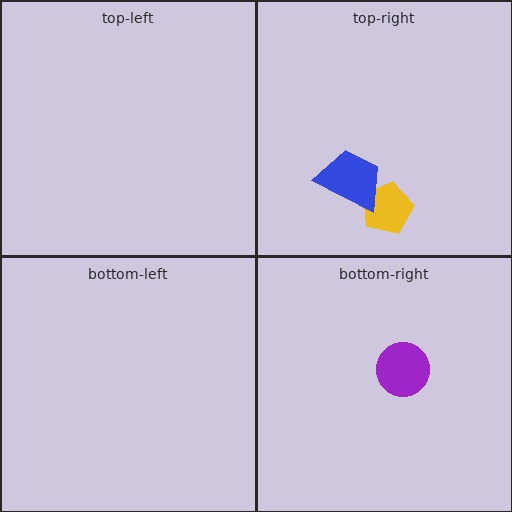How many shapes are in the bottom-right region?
1.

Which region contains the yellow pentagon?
The top-right region.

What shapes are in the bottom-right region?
The purple circle.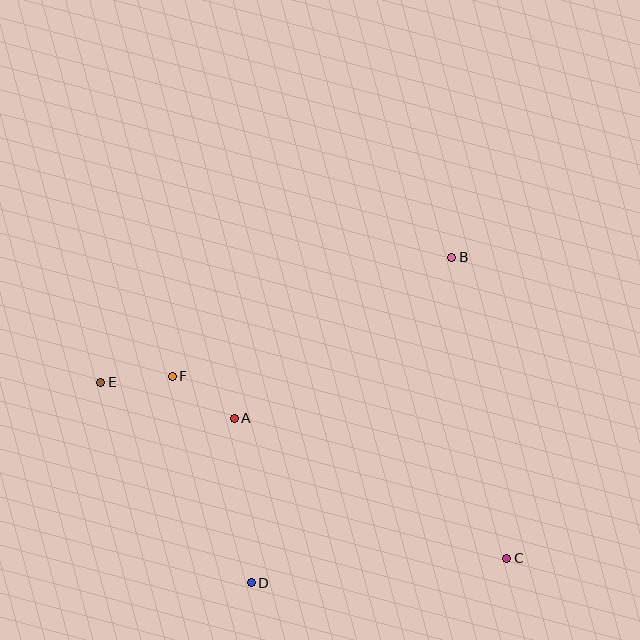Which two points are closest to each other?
Points E and F are closest to each other.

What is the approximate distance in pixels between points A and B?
The distance between A and B is approximately 270 pixels.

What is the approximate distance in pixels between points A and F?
The distance between A and F is approximately 75 pixels.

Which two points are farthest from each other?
Points C and E are farthest from each other.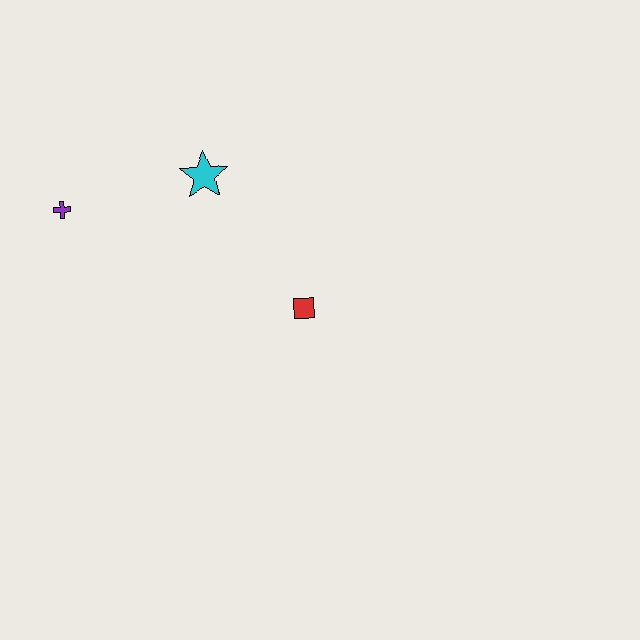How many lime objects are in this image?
There are no lime objects.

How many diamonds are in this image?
There are no diamonds.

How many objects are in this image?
There are 3 objects.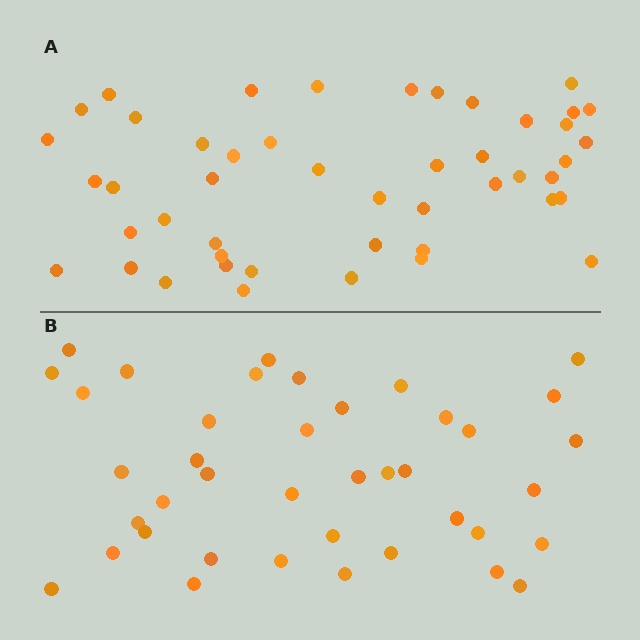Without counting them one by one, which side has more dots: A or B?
Region A (the top region) has more dots.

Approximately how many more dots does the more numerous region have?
Region A has roughly 8 or so more dots than region B.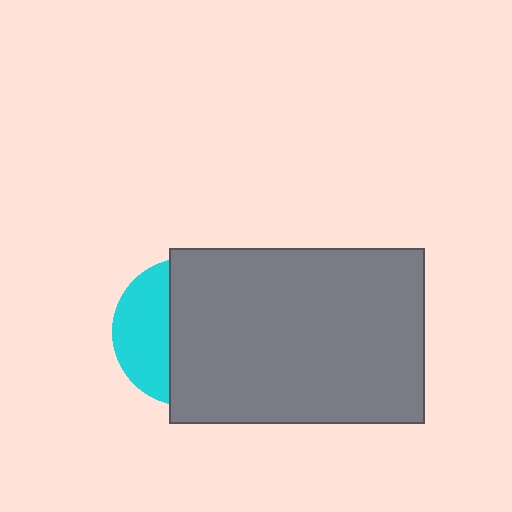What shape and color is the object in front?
The object in front is a gray rectangle.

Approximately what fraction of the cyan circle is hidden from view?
Roughly 64% of the cyan circle is hidden behind the gray rectangle.